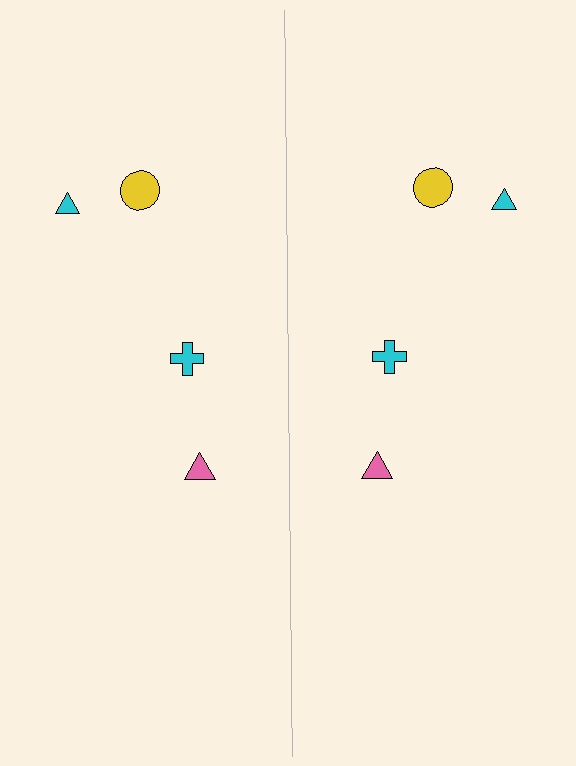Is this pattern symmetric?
Yes, this pattern has bilateral (reflection) symmetry.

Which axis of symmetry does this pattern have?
The pattern has a vertical axis of symmetry running through the center of the image.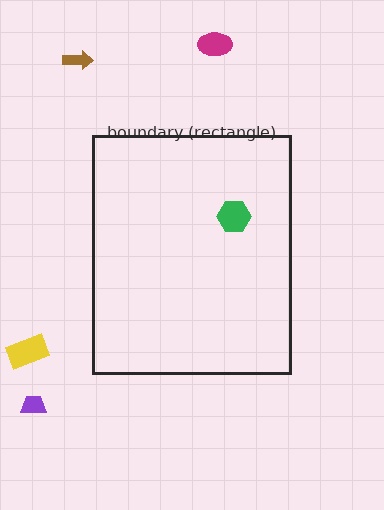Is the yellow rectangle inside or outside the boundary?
Outside.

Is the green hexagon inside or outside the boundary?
Inside.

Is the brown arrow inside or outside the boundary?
Outside.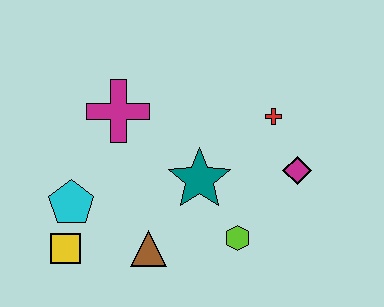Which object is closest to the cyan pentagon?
The yellow square is closest to the cyan pentagon.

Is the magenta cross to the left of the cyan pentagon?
No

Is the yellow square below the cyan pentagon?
Yes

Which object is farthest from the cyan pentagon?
The magenta diamond is farthest from the cyan pentagon.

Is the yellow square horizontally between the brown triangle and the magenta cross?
No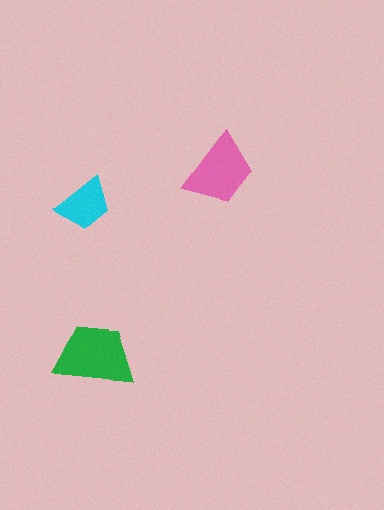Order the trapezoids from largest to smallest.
the green one, the pink one, the cyan one.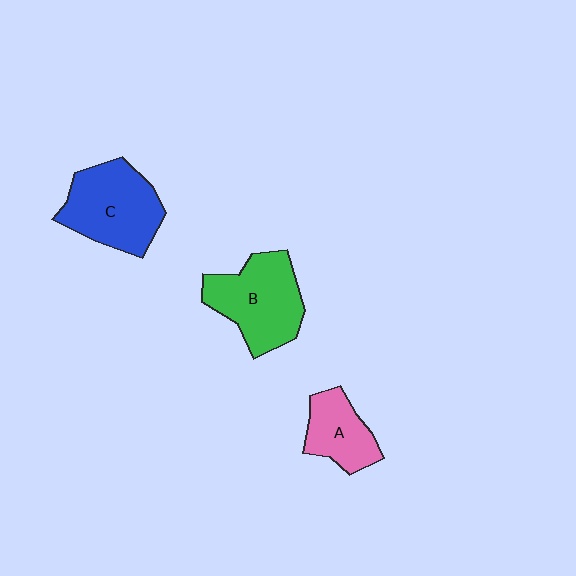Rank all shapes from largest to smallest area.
From largest to smallest: C (blue), B (green), A (pink).